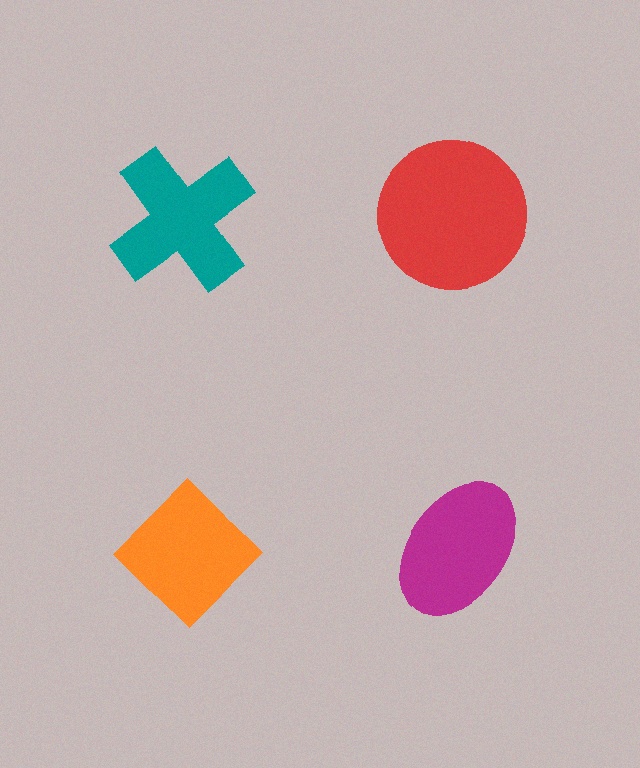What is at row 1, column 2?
A red circle.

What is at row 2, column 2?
A magenta ellipse.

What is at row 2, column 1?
An orange diamond.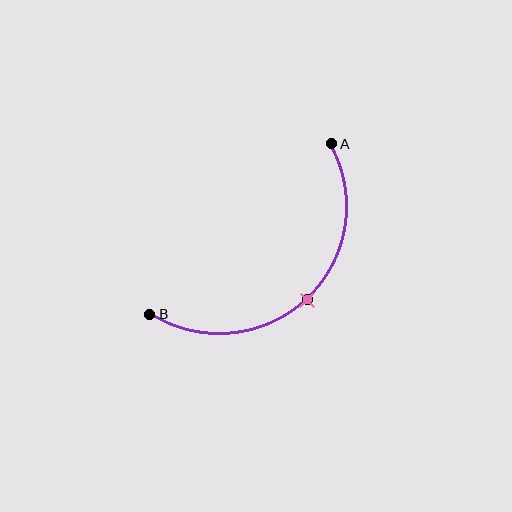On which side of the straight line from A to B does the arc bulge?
The arc bulges below and to the right of the straight line connecting A and B.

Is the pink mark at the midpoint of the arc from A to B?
Yes. The pink mark lies on the arc at equal arc-length from both A and B — it is the arc midpoint.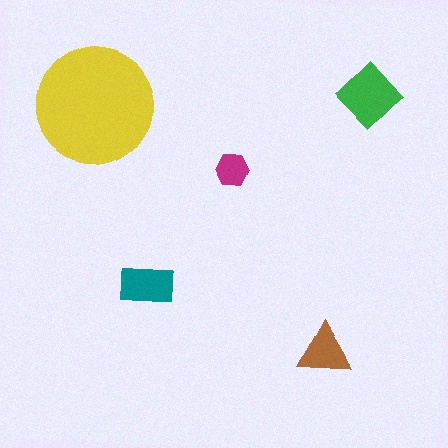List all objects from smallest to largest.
The magenta hexagon, the brown triangle, the teal rectangle, the green diamond, the yellow circle.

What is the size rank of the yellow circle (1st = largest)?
1st.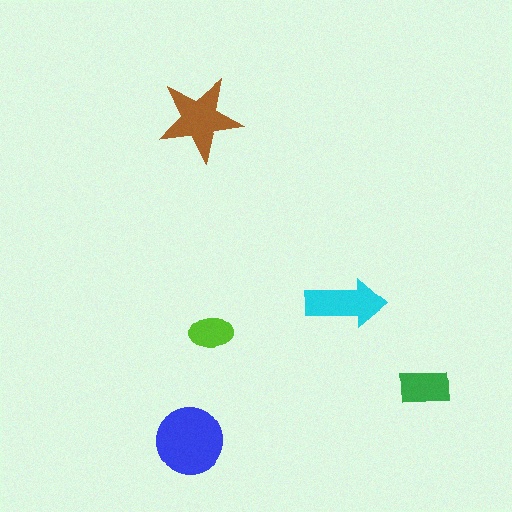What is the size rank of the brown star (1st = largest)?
2nd.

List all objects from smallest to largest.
The lime ellipse, the green rectangle, the cyan arrow, the brown star, the blue circle.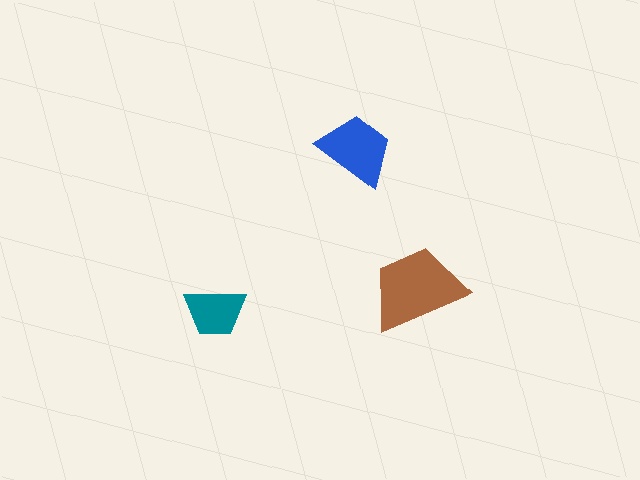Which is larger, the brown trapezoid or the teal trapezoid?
The brown one.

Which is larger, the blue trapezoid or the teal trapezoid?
The blue one.